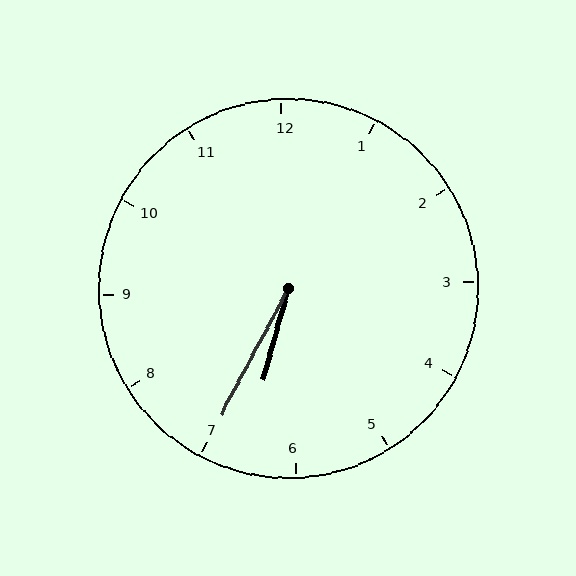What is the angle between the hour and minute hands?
Approximately 12 degrees.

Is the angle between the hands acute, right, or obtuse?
It is acute.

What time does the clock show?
6:35.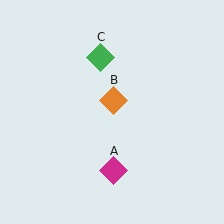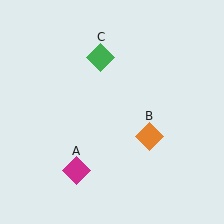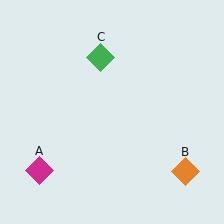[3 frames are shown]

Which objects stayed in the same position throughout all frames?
Green diamond (object C) remained stationary.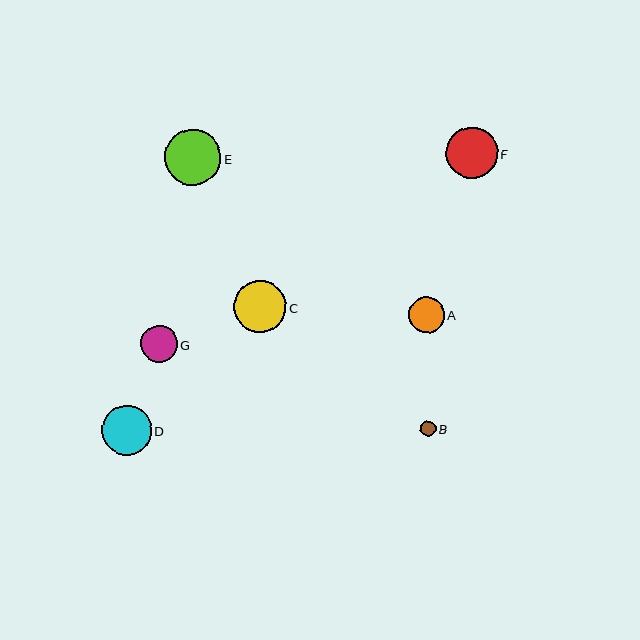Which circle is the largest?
Circle E is the largest with a size of approximately 56 pixels.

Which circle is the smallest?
Circle B is the smallest with a size of approximately 15 pixels.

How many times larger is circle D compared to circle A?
Circle D is approximately 1.4 times the size of circle A.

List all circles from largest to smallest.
From largest to smallest: E, C, F, D, G, A, B.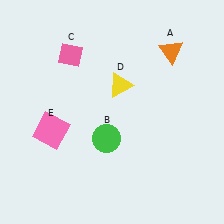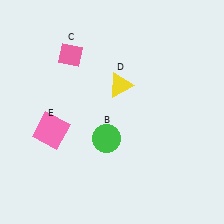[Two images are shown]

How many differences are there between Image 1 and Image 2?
There is 1 difference between the two images.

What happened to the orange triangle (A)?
The orange triangle (A) was removed in Image 2. It was in the top-right area of Image 1.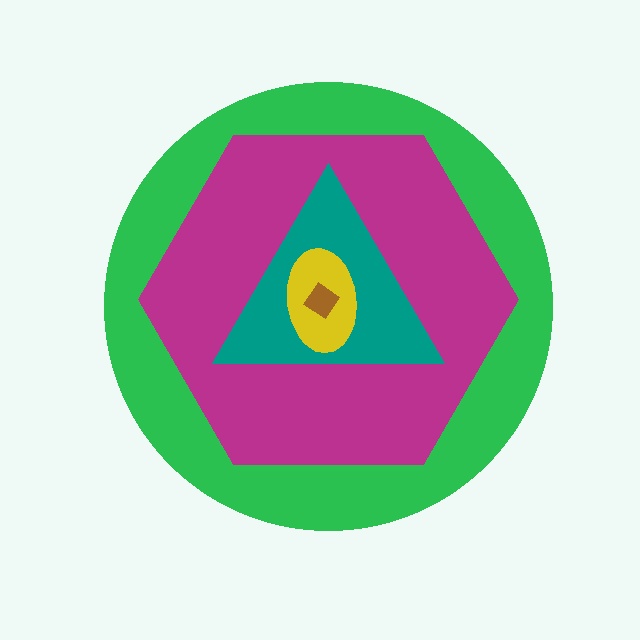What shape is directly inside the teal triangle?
The yellow ellipse.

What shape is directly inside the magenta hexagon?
The teal triangle.